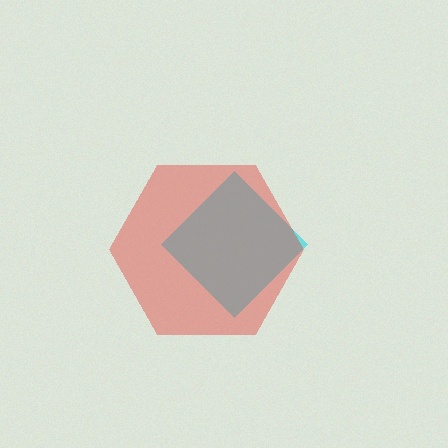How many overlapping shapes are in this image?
There are 2 overlapping shapes in the image.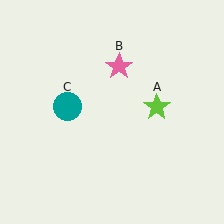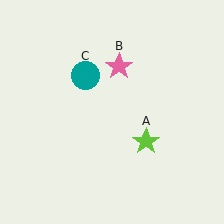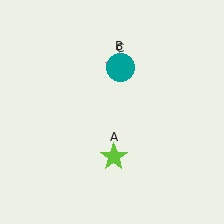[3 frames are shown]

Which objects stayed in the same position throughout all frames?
Pink star (object B) remained stationary.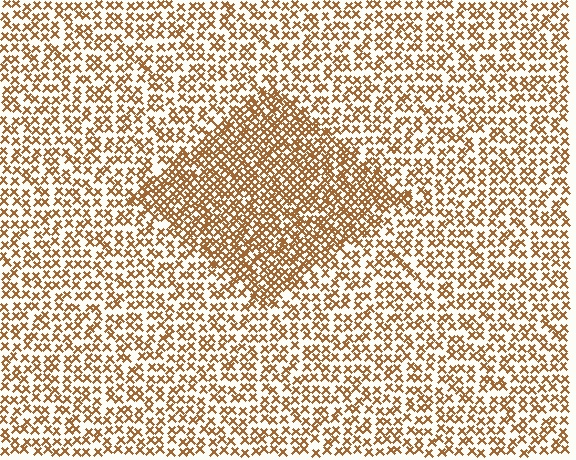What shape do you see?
I see a diamond.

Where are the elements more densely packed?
The elements are more densely packed inside the diamond boundary.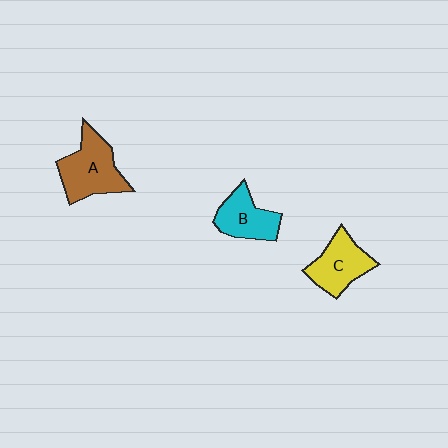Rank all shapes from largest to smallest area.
From largest to smallest: A (brown), C (yellow), B (cyan).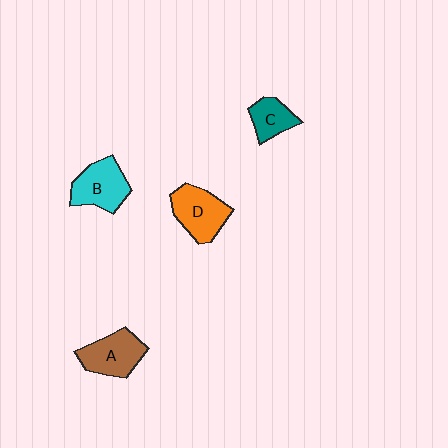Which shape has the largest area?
Shape D (orange).